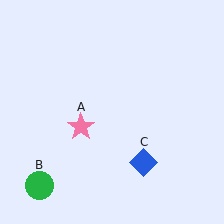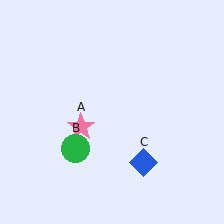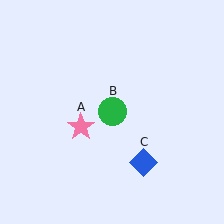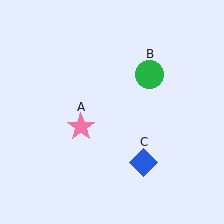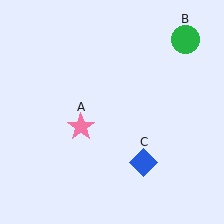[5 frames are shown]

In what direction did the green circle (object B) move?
The green circle (object B) moved up and to the right.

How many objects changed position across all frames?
1 object changed position: green circle (object B).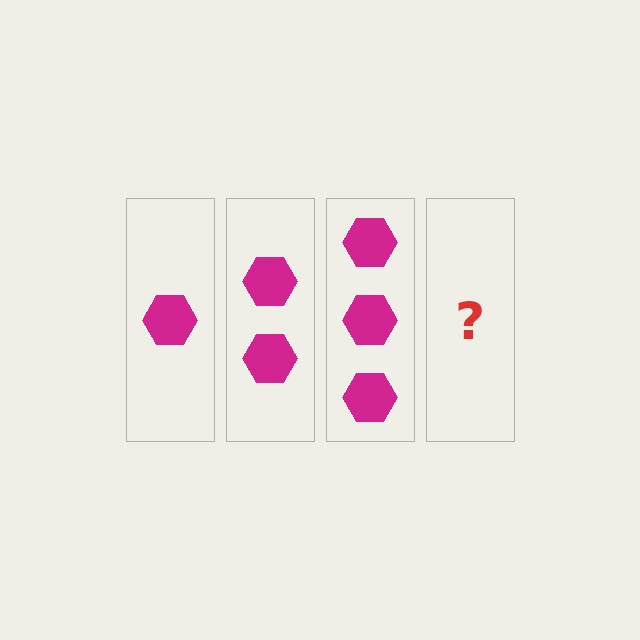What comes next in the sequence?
The next element should be 4 hexagons.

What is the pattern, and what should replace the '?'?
The pattern is that each step adds one more hexagon. The '?' should be 4 hexagons.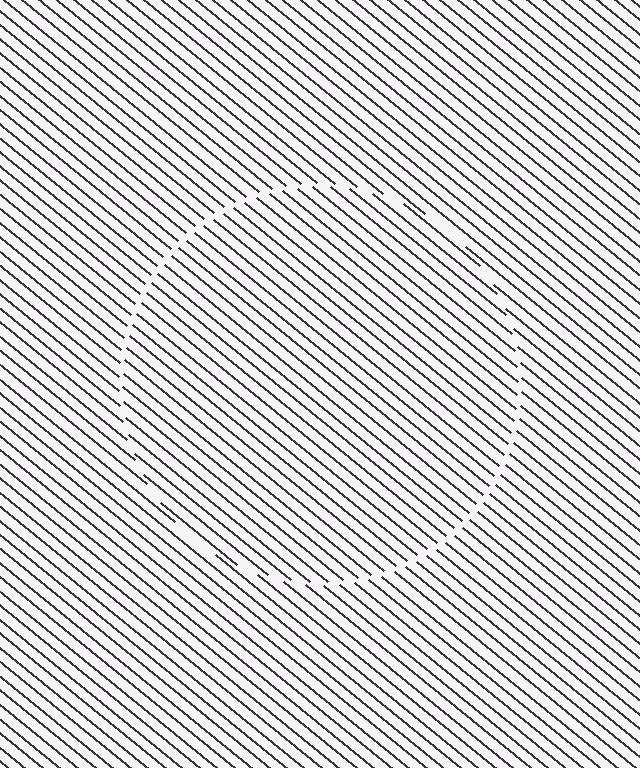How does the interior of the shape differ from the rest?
The interior of the shape contains the same grating, shifted by half a period — the contour is defined by the phase discontinuity where line-ends from the inner and outer gratings abut.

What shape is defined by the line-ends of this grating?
An illusory circle. The interior of the shape contains the same grating, shifted by half a period — the contour is defined by the phase discontinuity where line-ends from the inner and outer gratings abut.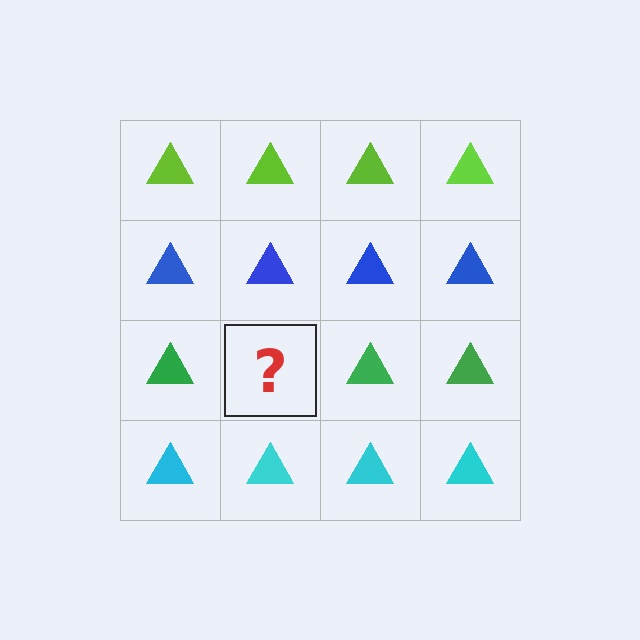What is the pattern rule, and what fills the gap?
The rule is that each row has a consistent color. The gap should be filled with a green triangle.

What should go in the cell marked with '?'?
The missing cell should contain a green triangle.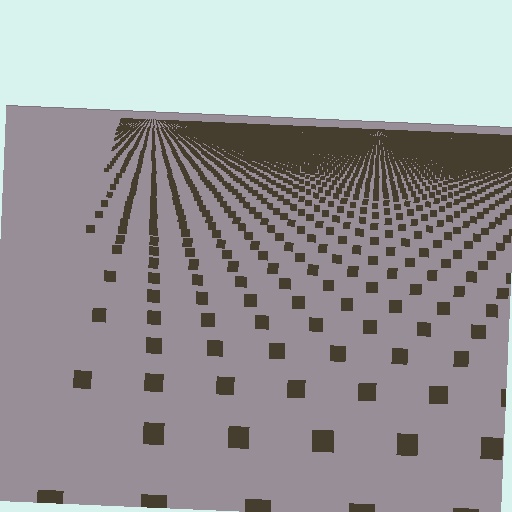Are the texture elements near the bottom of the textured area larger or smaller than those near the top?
Larger. Near the bottom, elements are closer to the viewer and appear at a bigger on-screen size.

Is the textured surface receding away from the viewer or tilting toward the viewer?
The surface is receding away from the viewer. Texture elements get smaller and denser toward the top.